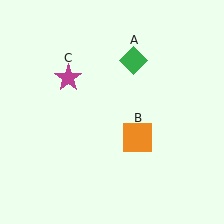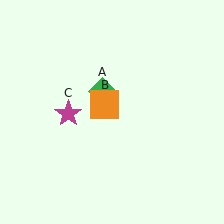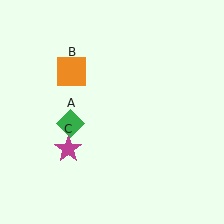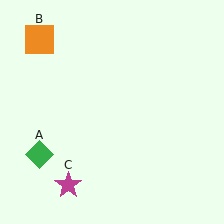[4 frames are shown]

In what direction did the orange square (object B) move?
The orange square (object B) moved up and to the left.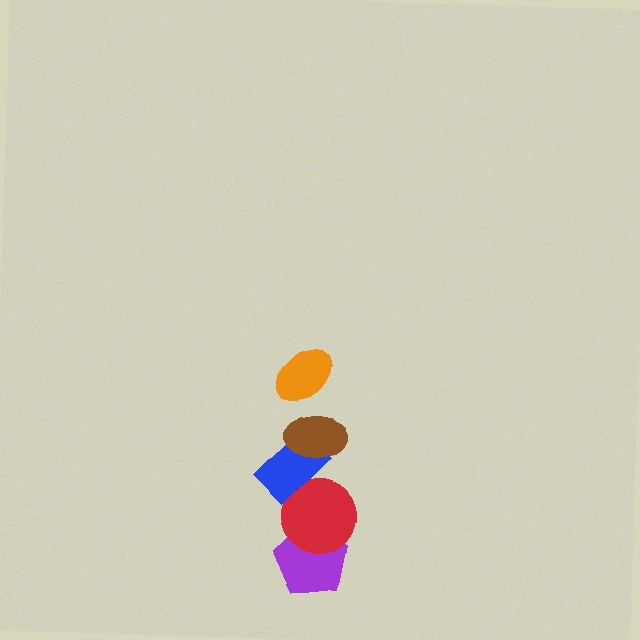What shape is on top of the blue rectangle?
The brown ellipse is on top of the blue rectangle.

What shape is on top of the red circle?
The blue rectangle is on top of the red circle.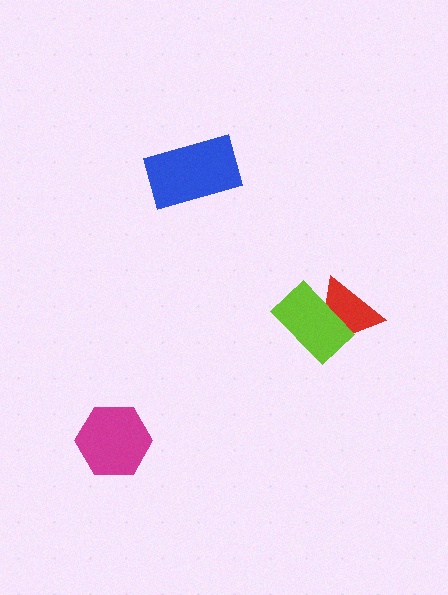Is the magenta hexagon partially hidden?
No, no other shape covers it.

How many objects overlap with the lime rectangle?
1 object overlaps with the lime rectangle.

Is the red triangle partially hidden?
Yes, it is partially covered by another shape.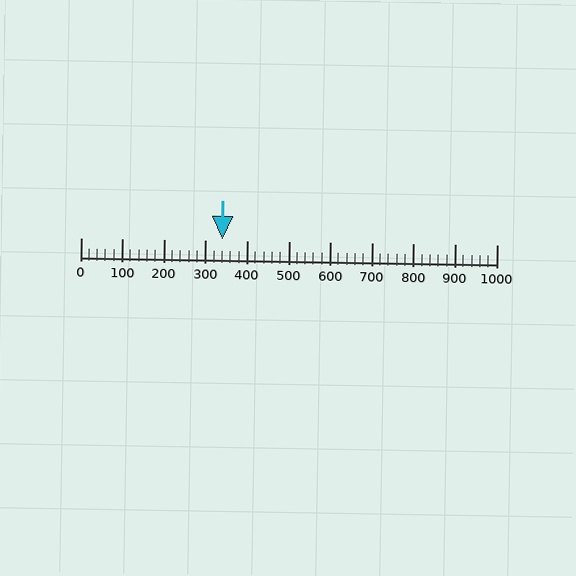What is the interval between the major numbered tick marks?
The major tick marks are spaced 100 units apart.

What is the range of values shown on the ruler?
The ruler shows values from 0 to 1000.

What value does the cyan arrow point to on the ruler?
The cyan arrow points to approximately 340.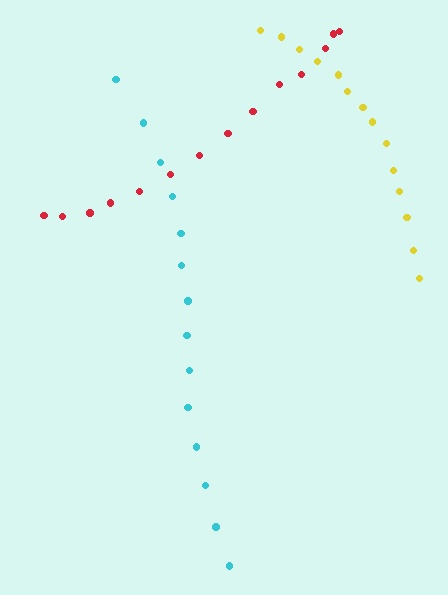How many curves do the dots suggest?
There are 3 distinct paths.